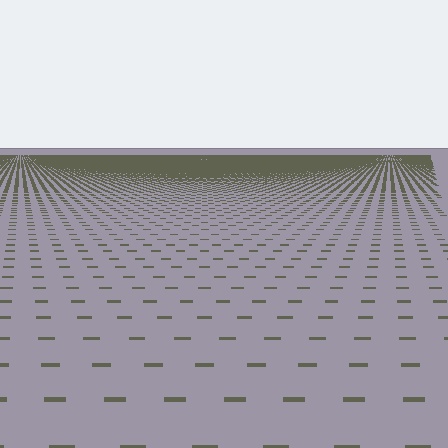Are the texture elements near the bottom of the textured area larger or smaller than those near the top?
Larger. Near the bottom, elements are closer to the viewer and appear at a bigger on-screen size.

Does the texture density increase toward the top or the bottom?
Density increases toward the top.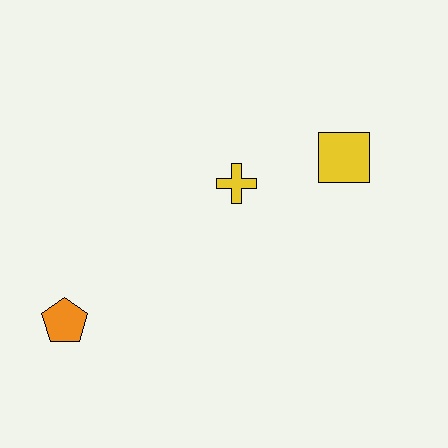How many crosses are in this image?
There is 1 cross.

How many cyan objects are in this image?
There are no cyan objects.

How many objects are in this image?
There are 3 objects.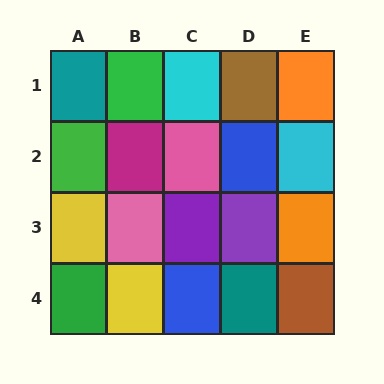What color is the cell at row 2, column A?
Green.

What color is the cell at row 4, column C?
Blue.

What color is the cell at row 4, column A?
Green.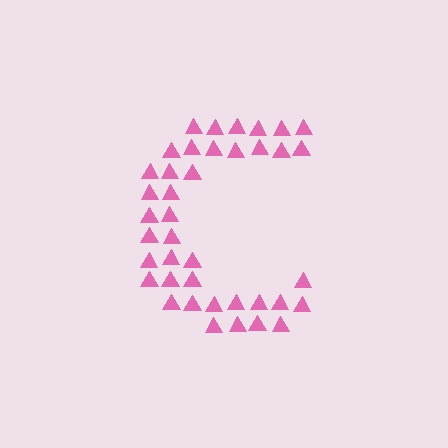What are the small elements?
The small elements are triangles.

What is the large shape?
The large shape is the letter C.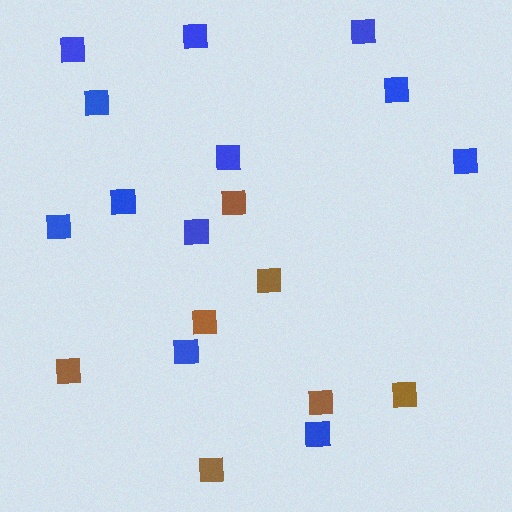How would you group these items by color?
There are 2 groups: one group of brown squares (7) and one group of blue squares (12).